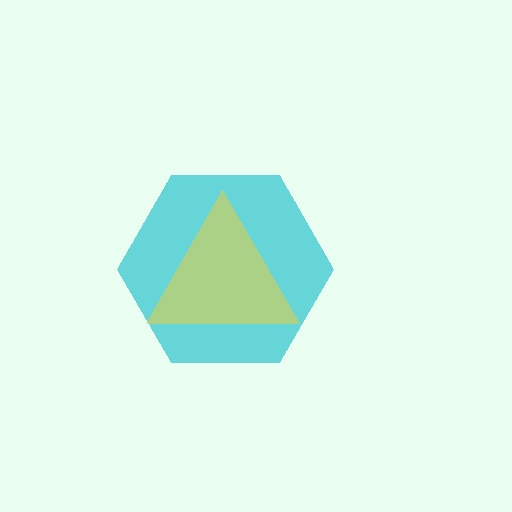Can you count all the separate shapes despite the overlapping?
Yes, there are 2 separate shapes.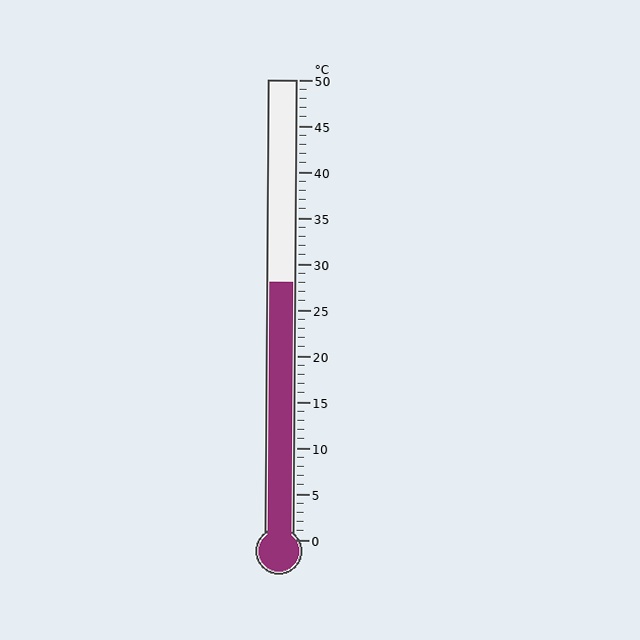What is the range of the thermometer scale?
The thermometer scale ranges from 0°C to 50°C.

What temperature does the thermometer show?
The thermometer shows approximately 28°C.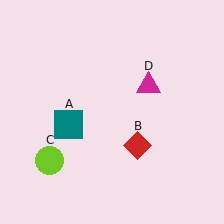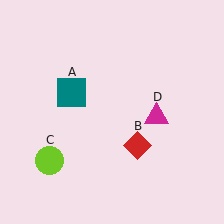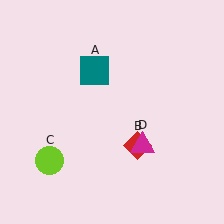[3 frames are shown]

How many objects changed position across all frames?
2 objects changed position: teal square (object A), magenta triangle (object D).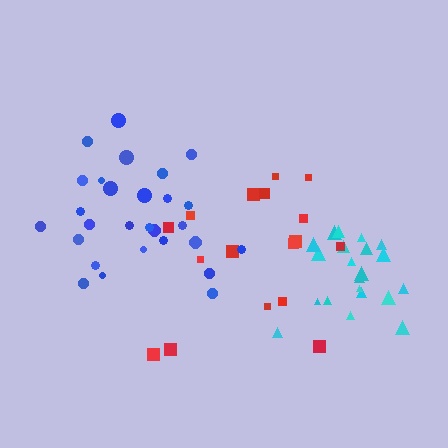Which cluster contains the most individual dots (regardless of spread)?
Blue (28).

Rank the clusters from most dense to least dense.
cyan, blue, red.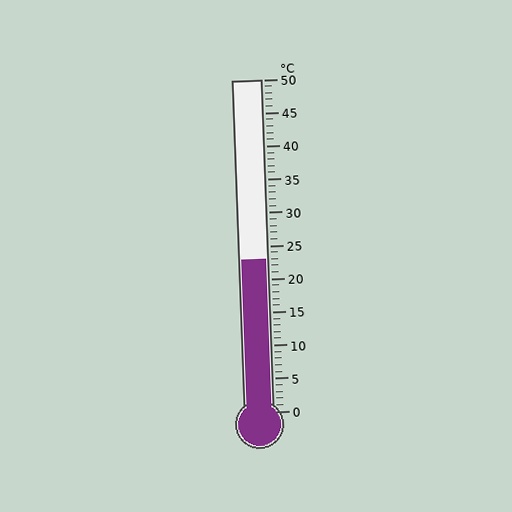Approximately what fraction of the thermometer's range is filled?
The thermometer is filled to approximately 45% of its range.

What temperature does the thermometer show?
The thermometer shows approximately 23°C.